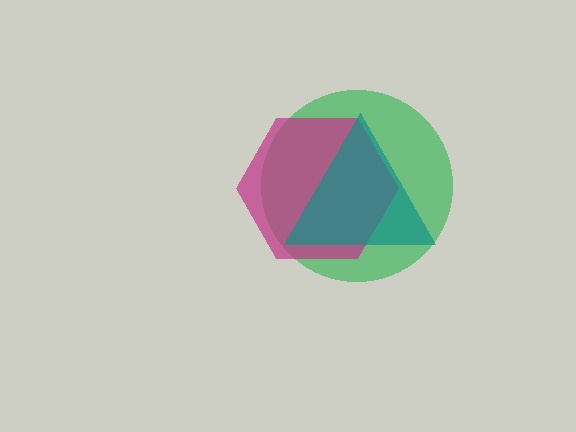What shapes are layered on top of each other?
The layered shapes are: a green circle, a magenta hexagon, a teal triangle.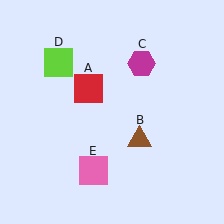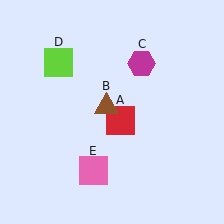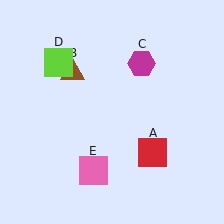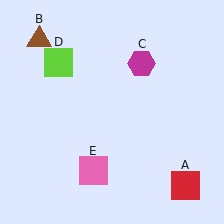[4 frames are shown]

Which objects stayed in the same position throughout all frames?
Magenta hexagon (object C) and lime square (object D) and pink square (object E) remained stationary.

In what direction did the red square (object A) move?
The red square (object A) moved down and to the right.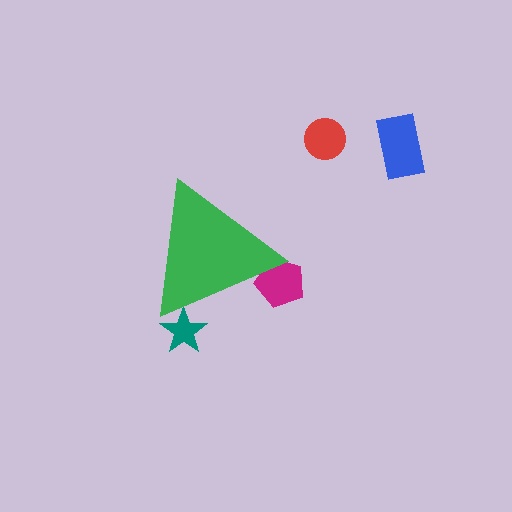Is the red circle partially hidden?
No, the red circle is fully visible.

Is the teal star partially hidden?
Yes, the teal star is partially hidden behind the green triangle.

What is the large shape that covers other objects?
A green triangle.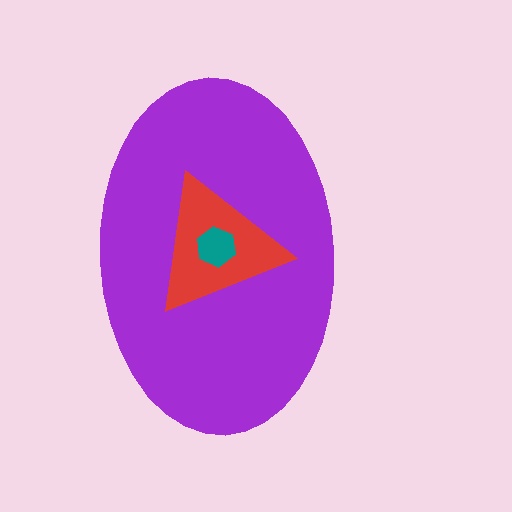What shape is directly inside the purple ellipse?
The red triangle.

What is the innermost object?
The teal hexagon.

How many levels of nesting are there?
3.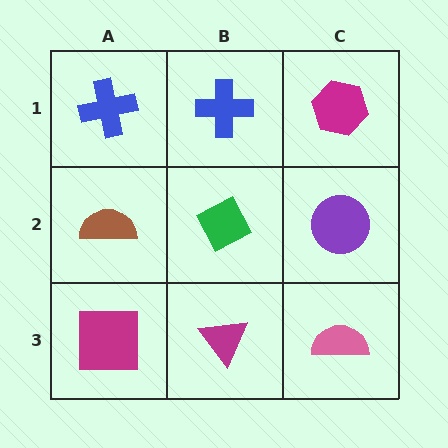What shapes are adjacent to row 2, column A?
A blue cross (row 1, column A), a magenta square (row 3, column A), a green diamond (row 2, column B).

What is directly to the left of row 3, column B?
A magenta square.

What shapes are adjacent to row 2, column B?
A blue cross (row 1, column B), a magenta triangle (row 3, column B), a brown semicircle (row 2, column A), a purple circle (row 2, column C).